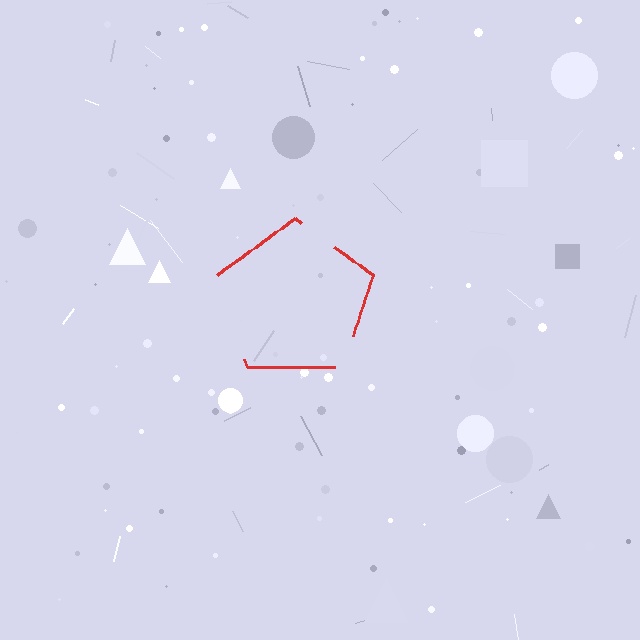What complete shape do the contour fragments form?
The contour fragments form a pentagon.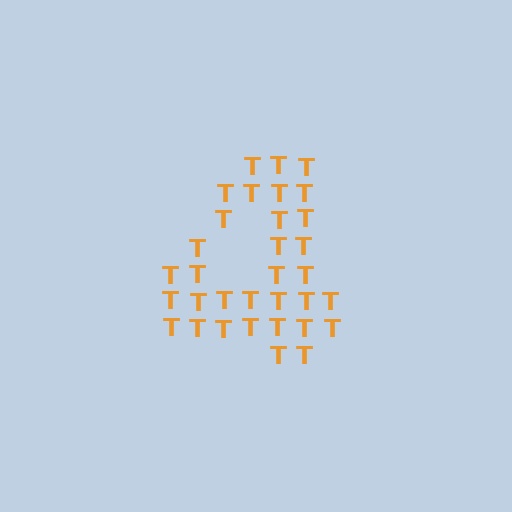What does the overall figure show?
The overall figure shows the digit 4.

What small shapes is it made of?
It is made of small letter T's.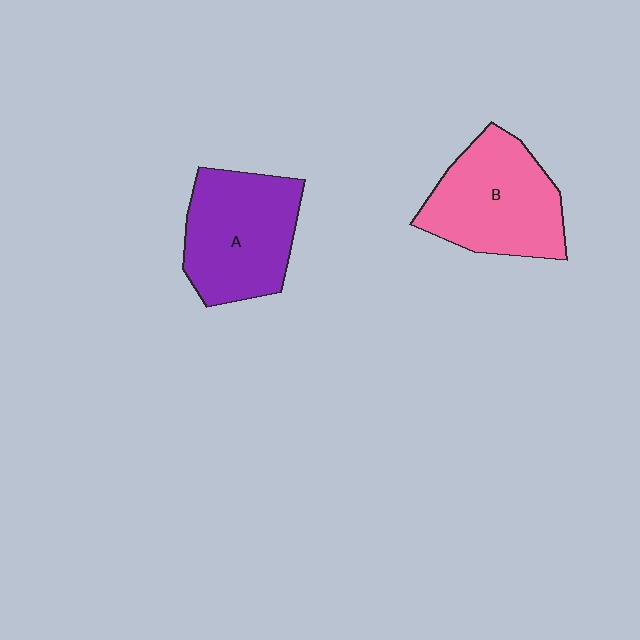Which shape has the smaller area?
Shape A (purple).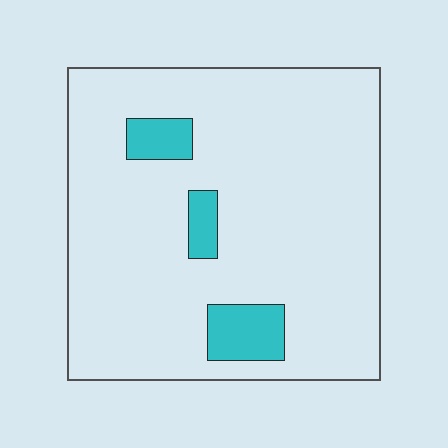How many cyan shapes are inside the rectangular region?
3.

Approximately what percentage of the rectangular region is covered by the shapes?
Approximately 10%.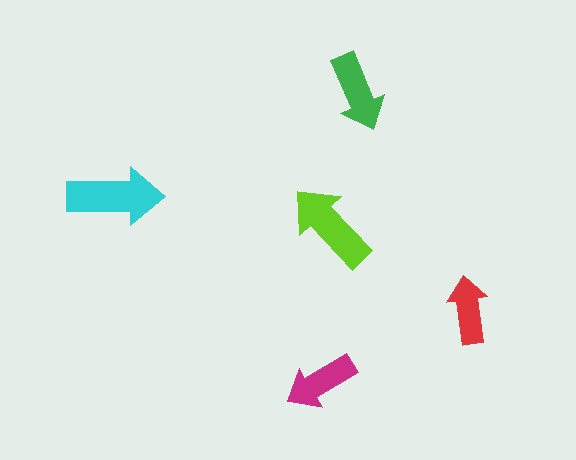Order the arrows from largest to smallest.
the cyan one, the lime one, the green one, the magenta one, the red one.